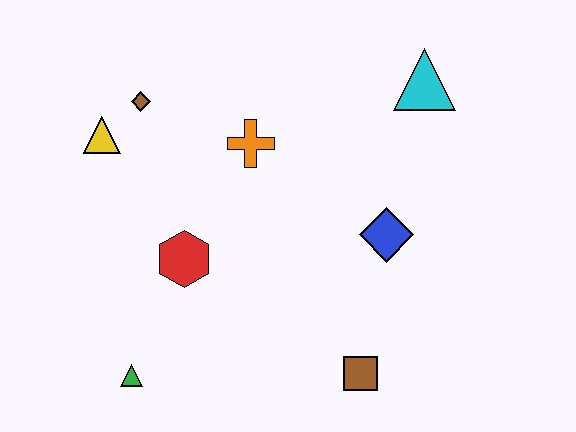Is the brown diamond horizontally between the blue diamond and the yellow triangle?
Yes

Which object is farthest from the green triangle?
The cyan triangle is farthest from the green triangle.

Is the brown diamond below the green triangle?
No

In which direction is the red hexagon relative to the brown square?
The red hexagon is to the left of the brown square.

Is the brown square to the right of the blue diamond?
No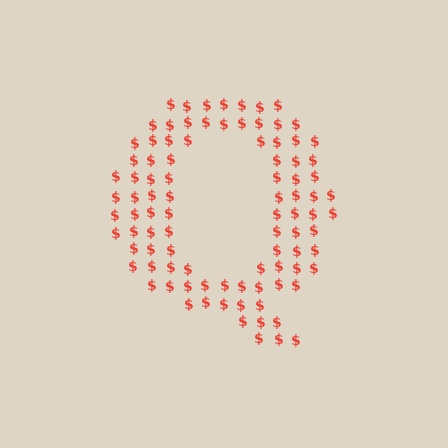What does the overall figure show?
The overall figure shows the letter Q.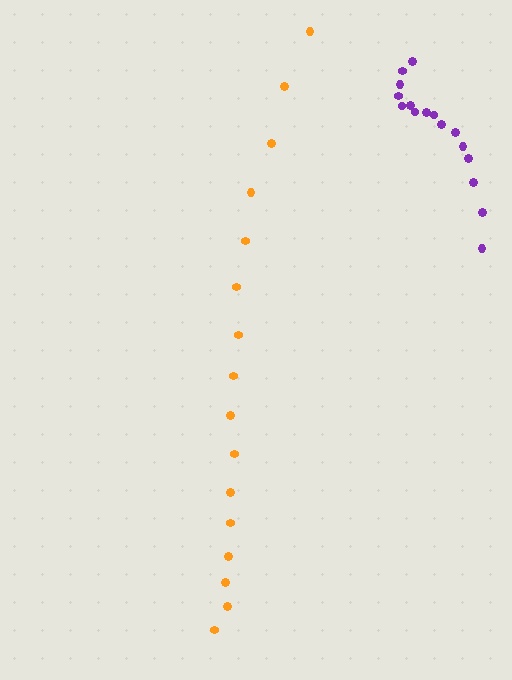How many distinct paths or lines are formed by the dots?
There are 2 distinct paths.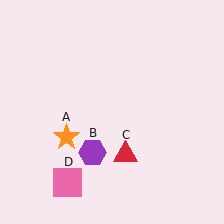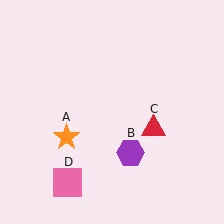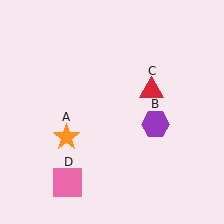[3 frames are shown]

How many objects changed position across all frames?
2 objects changed position: purple hexagon (object B), red triangle (object C).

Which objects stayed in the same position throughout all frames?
Orange star (object A) and pink square (object D) remained stationary.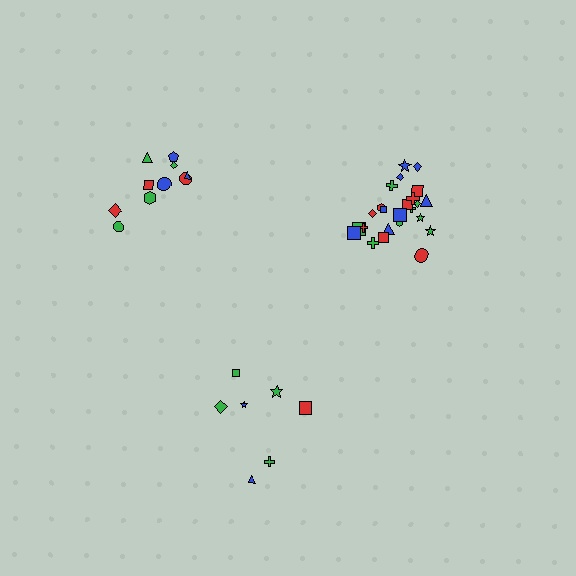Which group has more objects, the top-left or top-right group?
The top-right group.